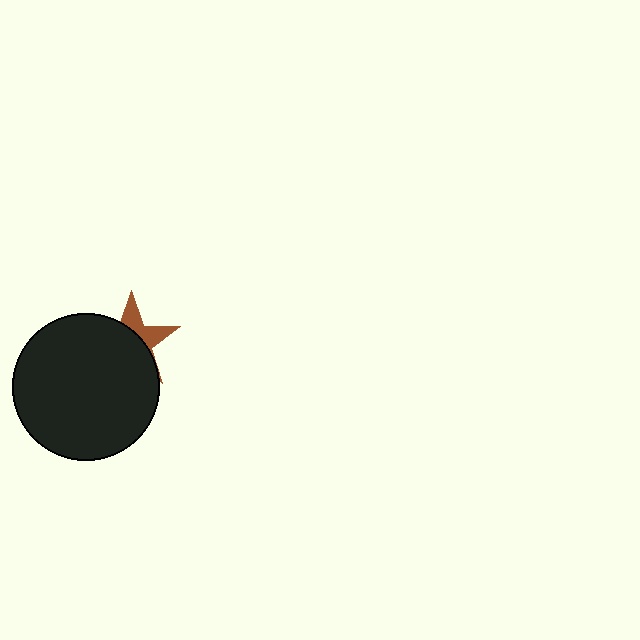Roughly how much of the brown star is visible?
A small part of it is visible (roughly 34%).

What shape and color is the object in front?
The object in front is a black circle.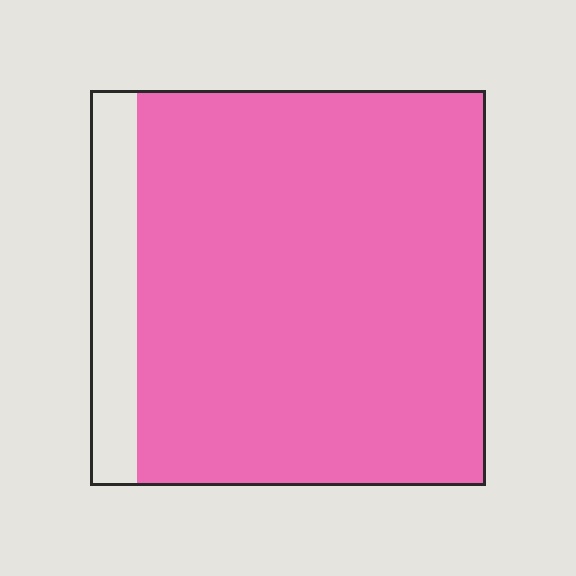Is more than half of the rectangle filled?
Yes.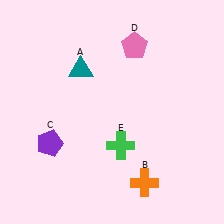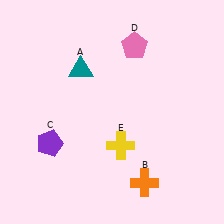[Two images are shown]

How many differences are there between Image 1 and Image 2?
There is 1 difference between the two images.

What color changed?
The cross (E) changed from green in Image 1 to yellow in Image 2.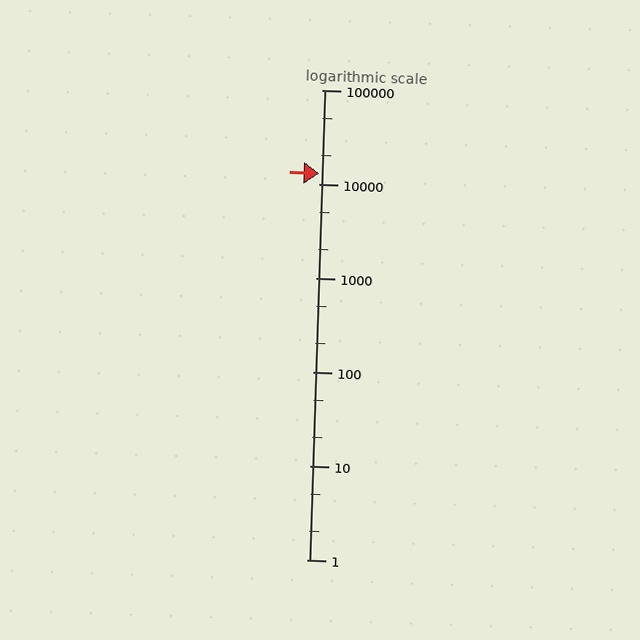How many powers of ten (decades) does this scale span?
The scale spans 5 decades, from 1 to 100000.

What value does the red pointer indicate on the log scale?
The pointer indicates approximately 13000.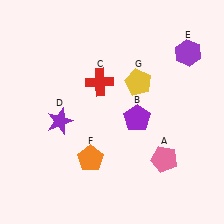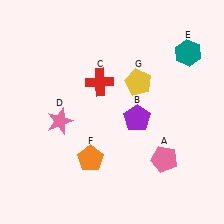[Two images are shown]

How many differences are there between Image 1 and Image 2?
There are 2 differences between the two images.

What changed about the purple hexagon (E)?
In Image 1, E is purple. In Image 2, it changed to teal.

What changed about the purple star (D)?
In Image 1, D is purple. In Image 2, it changed to pink.